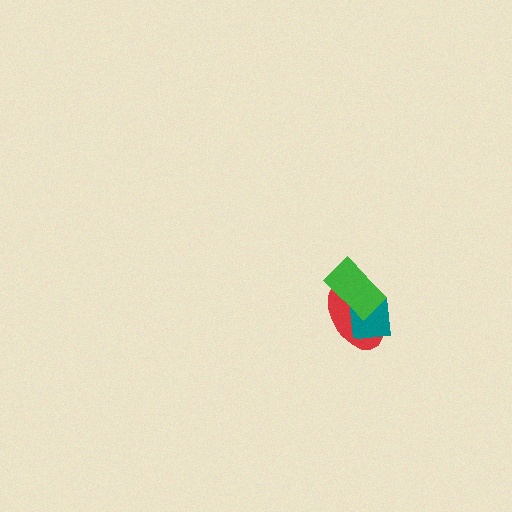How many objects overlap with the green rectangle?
2 objects overlap with the green rectangle.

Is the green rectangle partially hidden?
No, no other shape covers it.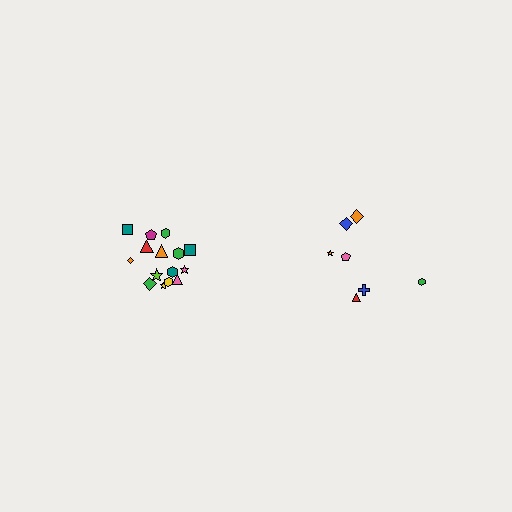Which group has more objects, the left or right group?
The left group.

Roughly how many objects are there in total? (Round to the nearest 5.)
Roughly 20 objects in total.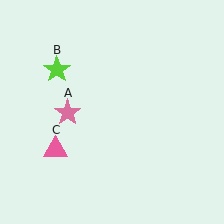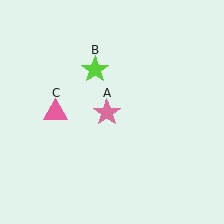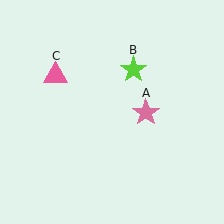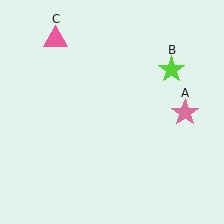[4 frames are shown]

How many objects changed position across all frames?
3 objects changed position: pink star (object A), lime star (object B), pink triangle (object C).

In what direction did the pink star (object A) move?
The pink star (object A) moved right.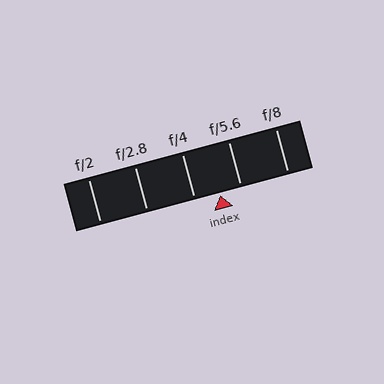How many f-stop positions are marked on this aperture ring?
There are 5 f-stop positions marked.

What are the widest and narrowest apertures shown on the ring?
The widest aperture shown is f/2 and the narrowest is f/8.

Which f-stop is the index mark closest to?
The index mark is closest to f/5.6.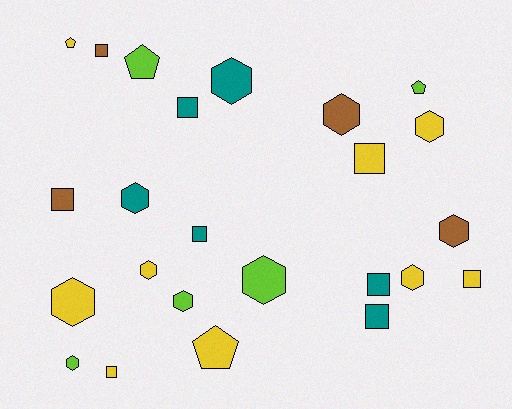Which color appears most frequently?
Yellow, with 9 objects.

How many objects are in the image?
There are 24 objects.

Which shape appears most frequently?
Hexagon, with 11 objects.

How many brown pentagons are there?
There are no brown pentagons.